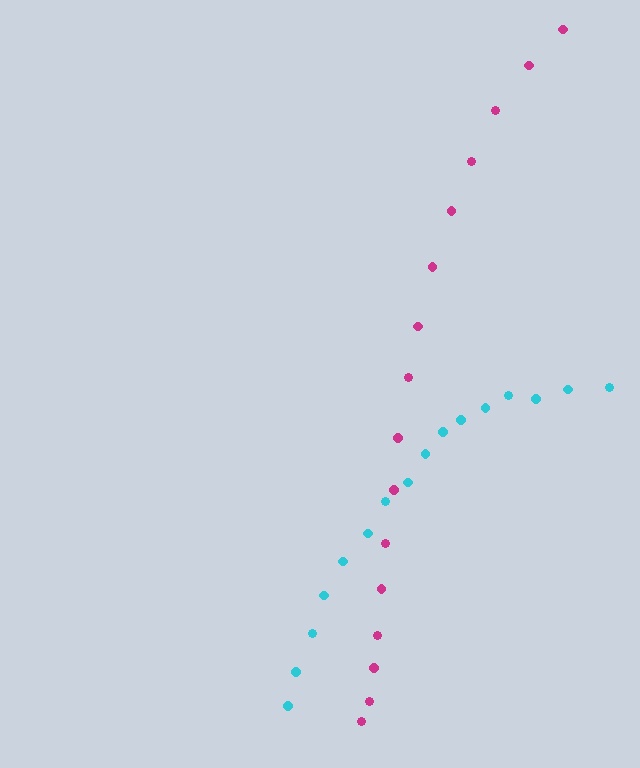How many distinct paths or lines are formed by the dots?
There are 2 distinct paths.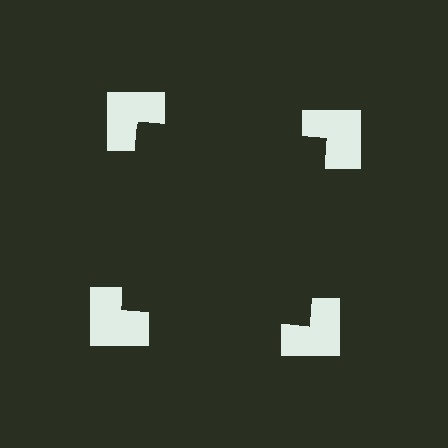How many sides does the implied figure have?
4 sides.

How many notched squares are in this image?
There are 4 — one at each vertex of the illusory square.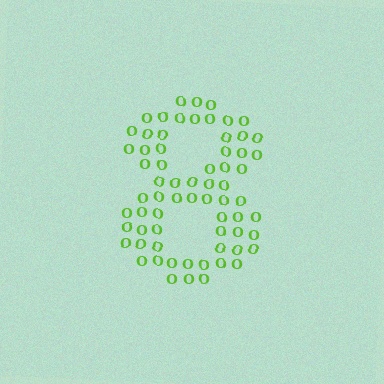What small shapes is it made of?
It is made of small letter O's.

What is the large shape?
The large shape is the digit 8.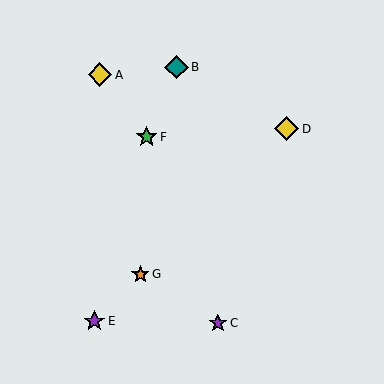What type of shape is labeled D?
Shape D is a yellow diamond.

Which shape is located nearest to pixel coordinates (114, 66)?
The yellow diamond (labeled A) at (100, 75) is nearest to that location.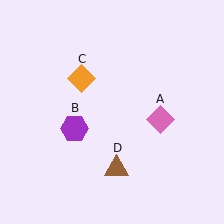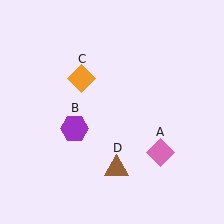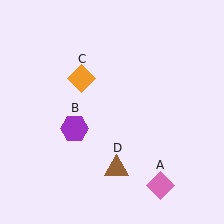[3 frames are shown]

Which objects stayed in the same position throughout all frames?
Purple hexagon (object B) and orange diamond (object C) and brown triangle (object D) remained stationary.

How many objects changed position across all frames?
1 object changed position: pink diamond (object A).